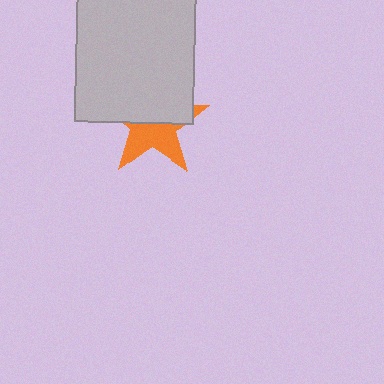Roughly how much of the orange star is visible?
About half of it is visible (roughly 46%).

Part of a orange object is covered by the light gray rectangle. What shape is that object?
It is a star.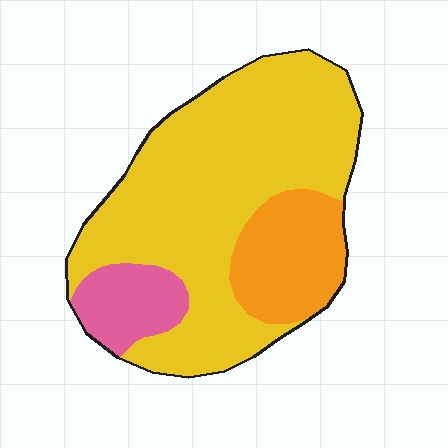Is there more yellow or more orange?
Yellow.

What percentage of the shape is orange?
Orange takes up about one fifth (1/5) of the shape.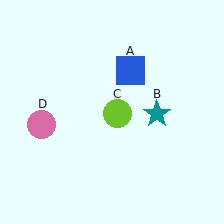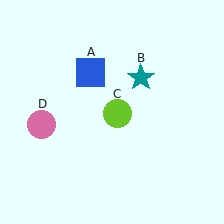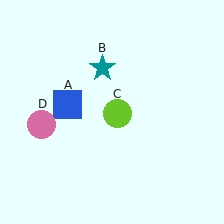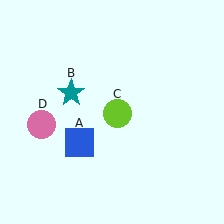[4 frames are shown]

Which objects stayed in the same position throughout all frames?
Lime circle (object C) and pink circle (object D) remained stationary.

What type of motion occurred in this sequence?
The blue square (object A), teal star (object B) rotated counterclockwise around the center of the scene.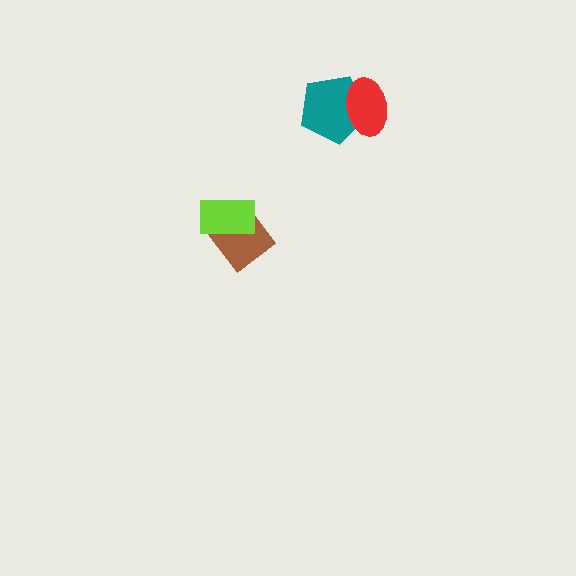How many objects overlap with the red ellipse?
1 object overlaps with the red ellipse.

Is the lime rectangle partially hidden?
No, no other shape covers it.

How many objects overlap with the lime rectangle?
1 object overlaps with the lime rectangle.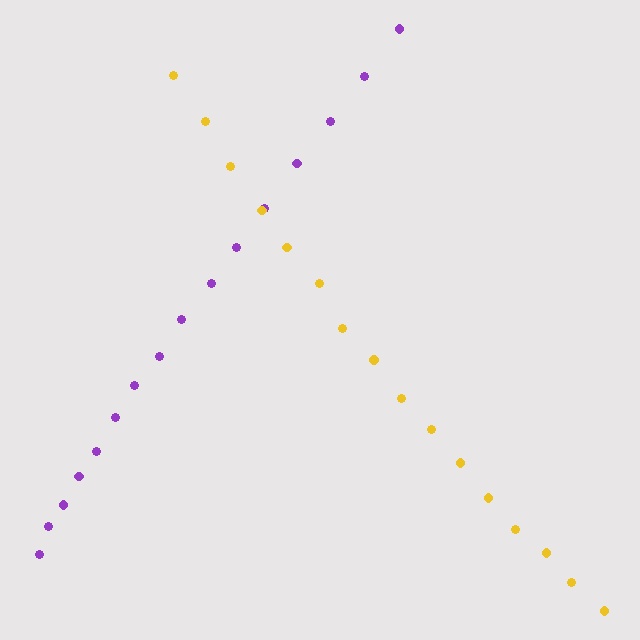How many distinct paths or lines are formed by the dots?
There are 2 distinct paths.